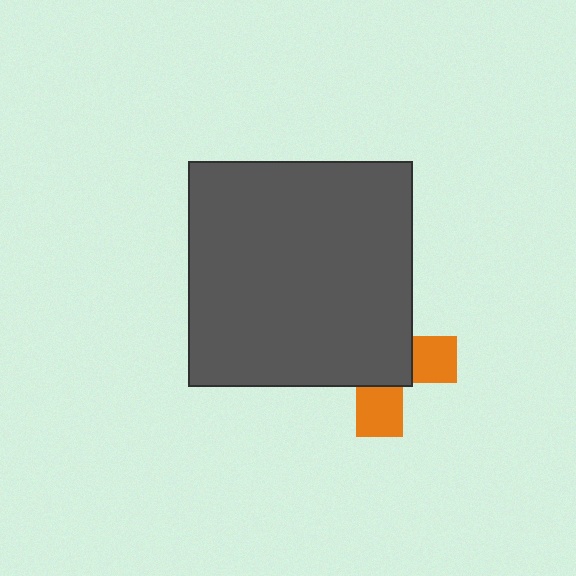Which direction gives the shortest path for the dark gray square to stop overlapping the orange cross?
Moving toward the upper-left gives the shortest separation.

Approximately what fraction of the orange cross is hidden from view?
Roughly 64% of the orange cross is hidden behind the dark gray square.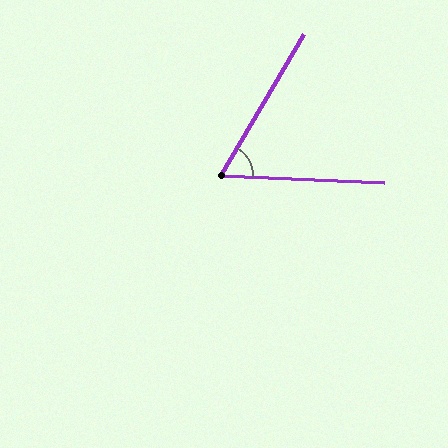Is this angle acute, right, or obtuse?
It is acute.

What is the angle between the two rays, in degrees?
Approximately 62 degrees.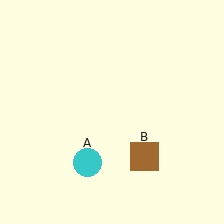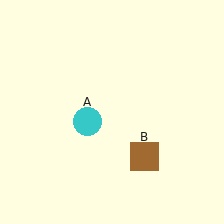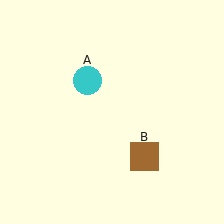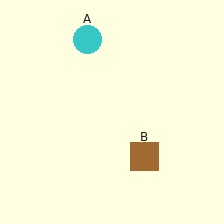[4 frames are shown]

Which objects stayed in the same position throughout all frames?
Brown square (object B) remained stationary.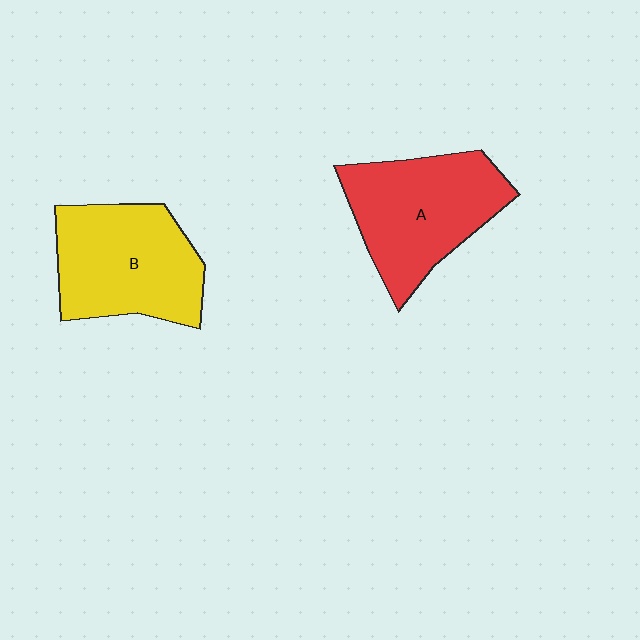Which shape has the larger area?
Shape A (red).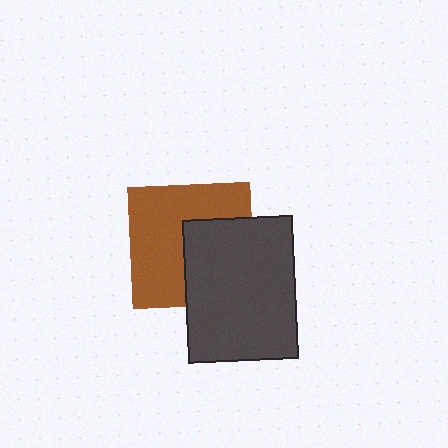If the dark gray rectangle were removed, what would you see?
You would see the complete brown square.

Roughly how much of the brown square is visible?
About half of it is visible (roughly 59%).